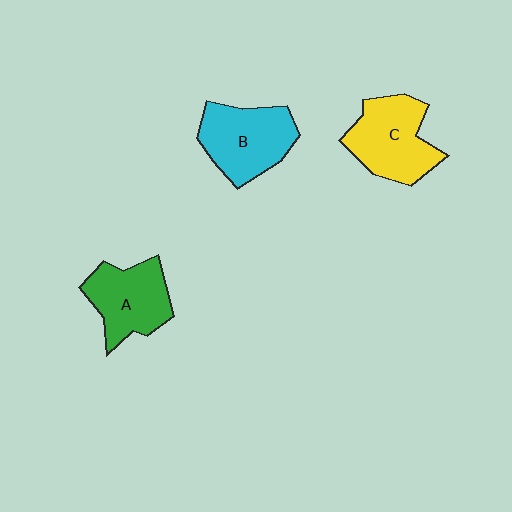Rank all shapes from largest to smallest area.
From largest to smallest: B (cyan), C (yellow), A (green).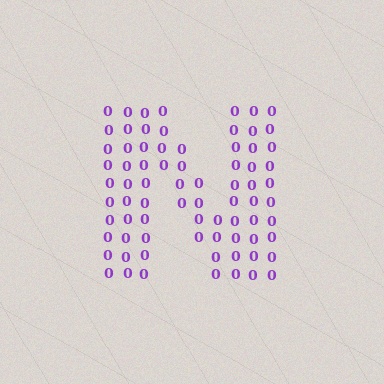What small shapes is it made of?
It is made of small digit 0's.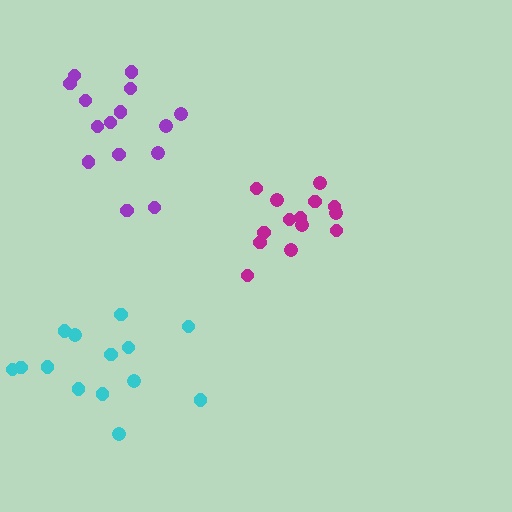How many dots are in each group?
Group 1: 14 dots, Group 2: 14 dots, Group 3: 15 dots (43 total).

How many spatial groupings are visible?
There are 3 spatial groupings.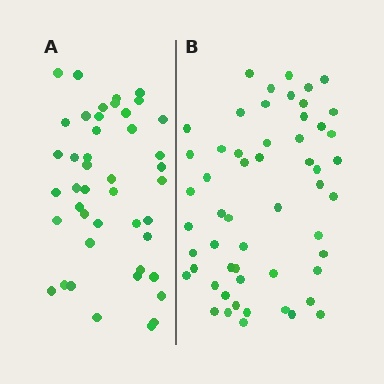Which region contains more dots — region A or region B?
Region B (the right region) has more dots.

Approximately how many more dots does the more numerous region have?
Region B has roughly 12 or so more dots than region A.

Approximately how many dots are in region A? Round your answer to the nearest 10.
About 40 dots. (The exact count is 44, which rounds to 40.)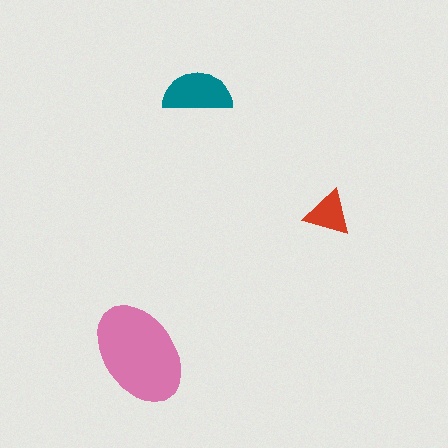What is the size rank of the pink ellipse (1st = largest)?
1st.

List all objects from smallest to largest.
The red triangle, the teal semicircle, the pink ellipse.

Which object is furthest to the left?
The pink ellipse is leftmost.